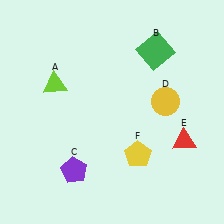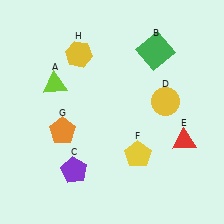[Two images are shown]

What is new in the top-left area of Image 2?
A yellow hexagon (H) was added in the top-left area of Image 2.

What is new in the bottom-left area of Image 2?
An orange pentagon (G) was added in the bottom-left area of Image 2.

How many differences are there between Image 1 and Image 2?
There are 2 differences between the two images.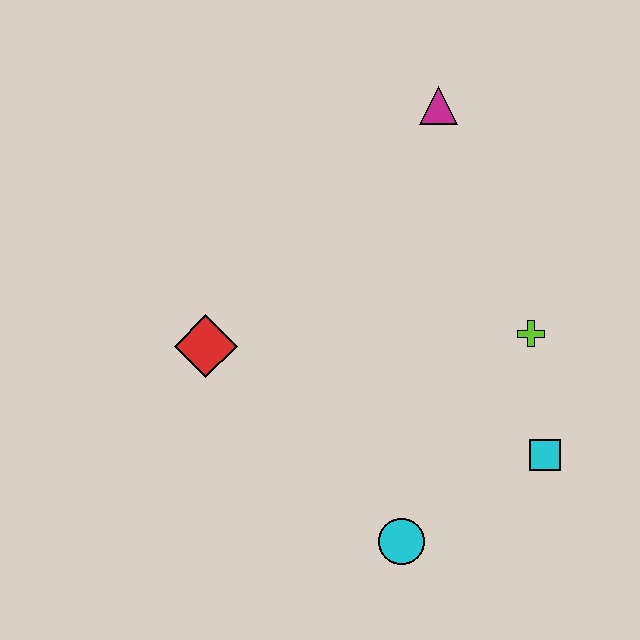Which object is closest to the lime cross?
The cyan square is closest to the lime cross.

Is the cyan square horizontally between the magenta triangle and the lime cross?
No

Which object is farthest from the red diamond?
The cyan square is farthest from the red diamond.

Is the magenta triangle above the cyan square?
Yes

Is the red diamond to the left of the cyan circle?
Yes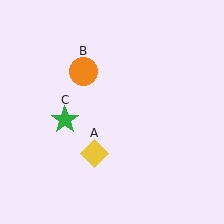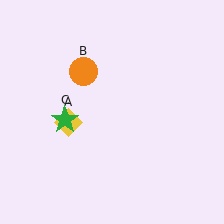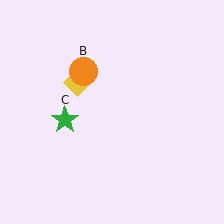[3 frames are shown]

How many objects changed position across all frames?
1 object changed position: yellow diamond (object A).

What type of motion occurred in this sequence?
The yellow diamond (object A) rotated clockwise around the center of the scene.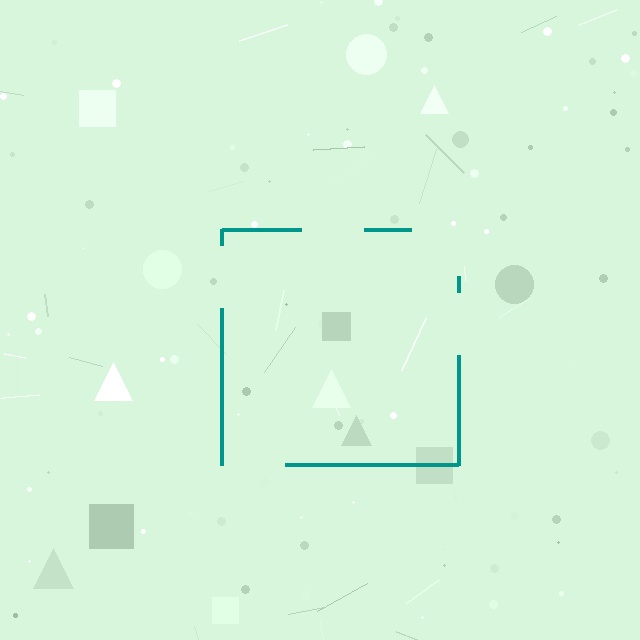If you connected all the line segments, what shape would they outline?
They would outline a square.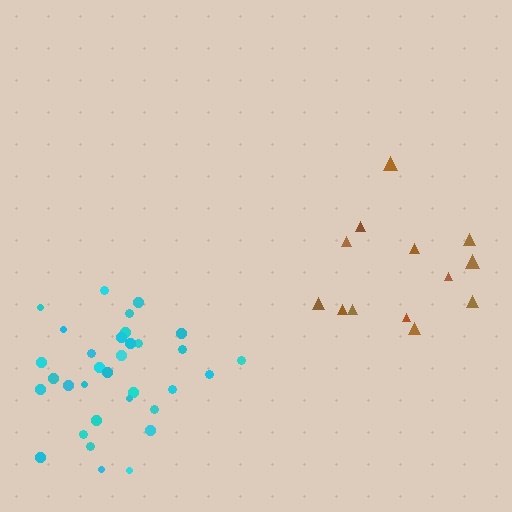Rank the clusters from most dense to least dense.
cyan, brown.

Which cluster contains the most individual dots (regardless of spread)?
Cyan (33).